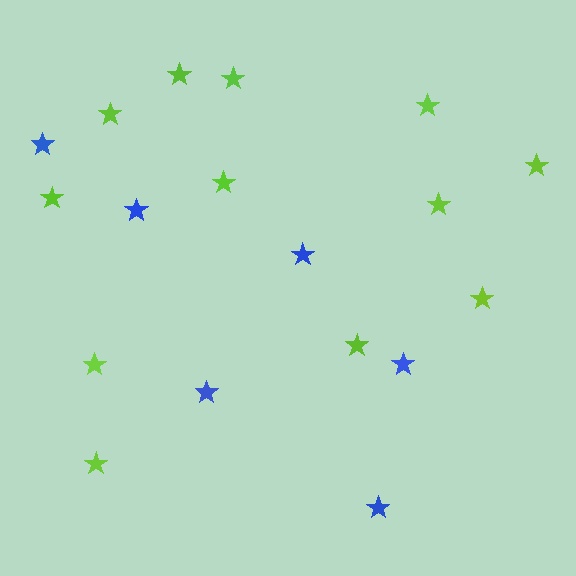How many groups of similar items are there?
There are 2 groups: one group of lime stars (12) and one group of blue stars (6).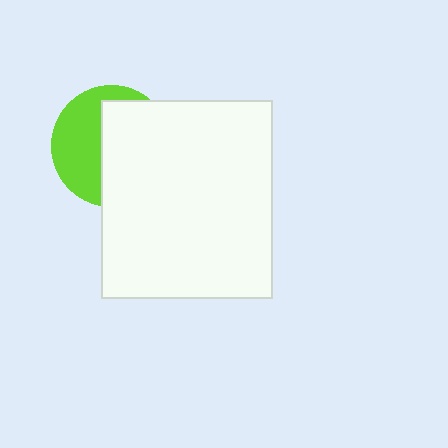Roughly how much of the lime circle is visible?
A small part of it is visible (roughly 44%).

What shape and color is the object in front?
The object in front is a white rectangle.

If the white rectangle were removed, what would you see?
You would see the complete lime circle.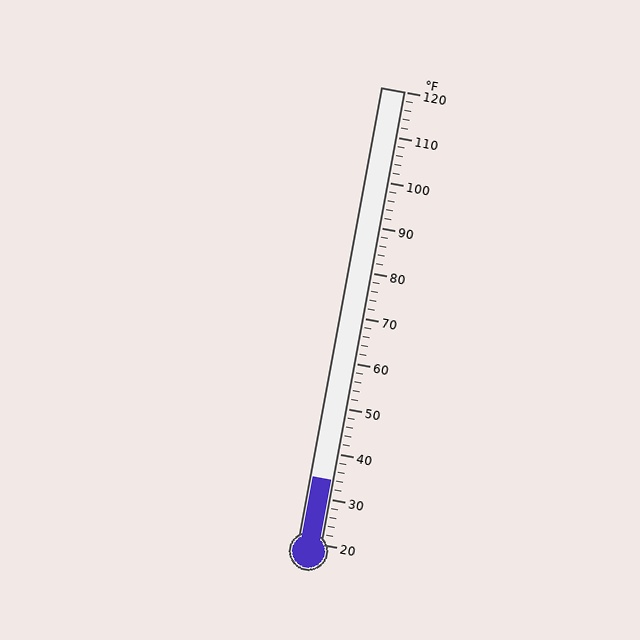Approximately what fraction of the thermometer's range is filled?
The thermometer is filled to approximately 15% of its range.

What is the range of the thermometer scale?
The thermometer scale ranges from 20°F to 120°F.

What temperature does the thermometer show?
The thermometer shows approximately 34°F.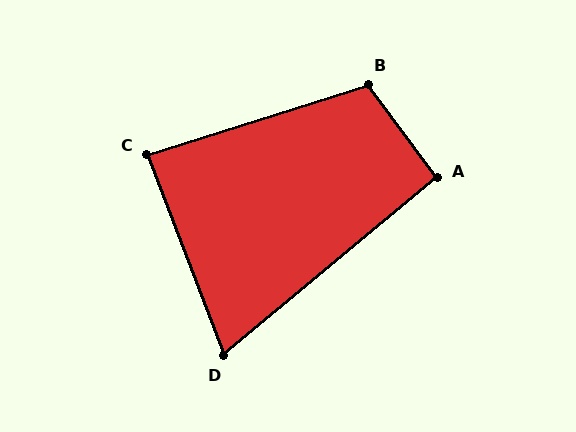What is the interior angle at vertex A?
Approximately 93 degrees (approximately right).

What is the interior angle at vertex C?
Approximately 87 degrees (approximately right).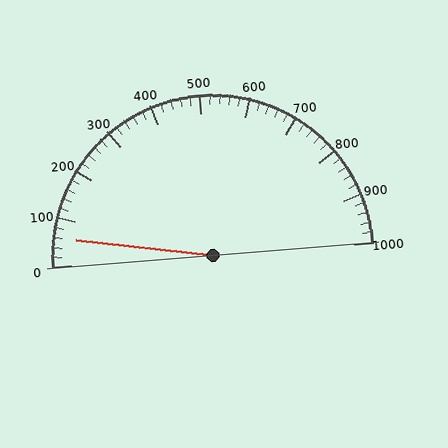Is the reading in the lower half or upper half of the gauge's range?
The reading is in the lower half of the range (0 to 1000).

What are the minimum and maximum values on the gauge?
The gauge ranges from 0 to 1000.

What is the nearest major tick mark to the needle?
The nearest major tick mark is 100.